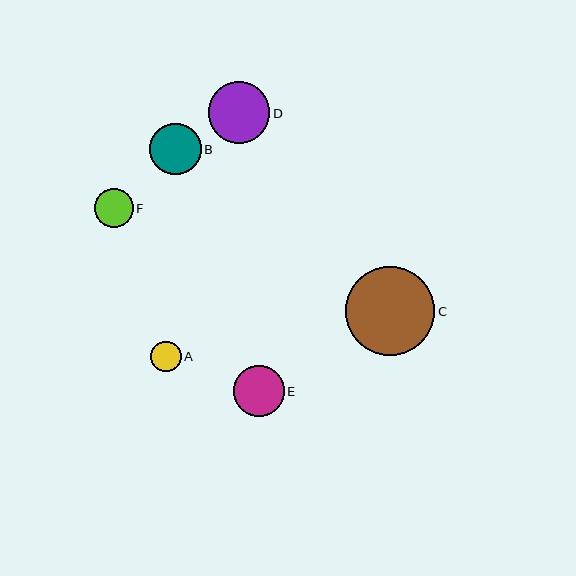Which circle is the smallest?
Circle A is the smallest with a size of approximately 31 pixels.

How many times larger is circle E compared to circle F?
Circle E is approximately 1.3 times the size of circle F.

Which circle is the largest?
Circle C is the largest with a size of approximately 89 pixels.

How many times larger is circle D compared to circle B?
Circle D is approximately 1.2 times the size of circle B.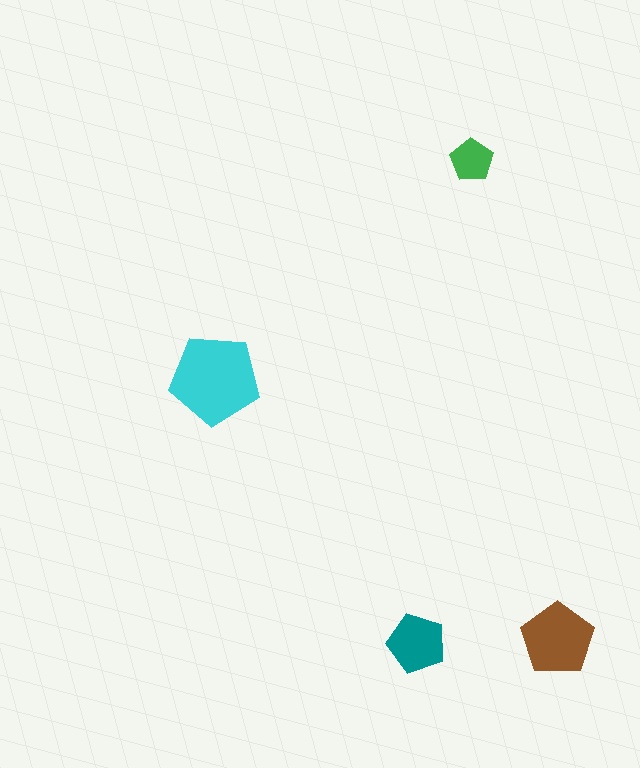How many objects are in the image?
There are 4 objects in the image.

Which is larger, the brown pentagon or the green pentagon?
The brown one.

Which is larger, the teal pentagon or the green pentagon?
The teal one.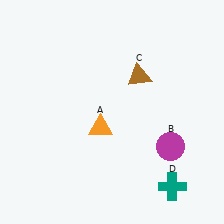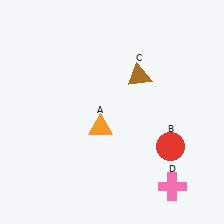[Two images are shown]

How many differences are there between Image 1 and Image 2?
There are 2 differences between the two images.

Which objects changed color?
B changed from magenta to red. D changed from teal to pink.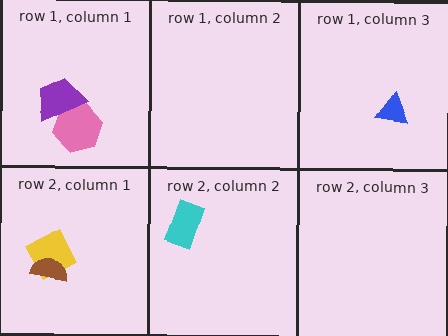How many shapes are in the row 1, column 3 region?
1.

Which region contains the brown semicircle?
The row 2, column 1 region.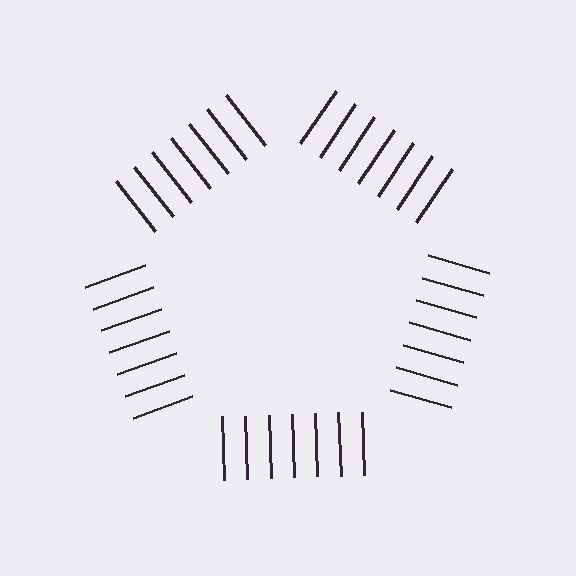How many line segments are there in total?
35 — 7 along each of the 5 edges.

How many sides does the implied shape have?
5 sides — the line-ends trace a pentagon.